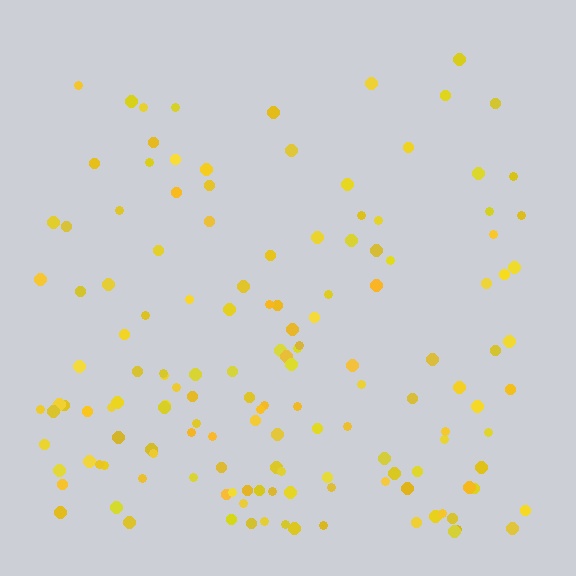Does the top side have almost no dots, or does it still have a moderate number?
Still a moderate number, just noticeably fewer than the bottom.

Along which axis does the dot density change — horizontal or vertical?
Vertical.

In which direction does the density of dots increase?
From top to bottom, with the bottom side densest.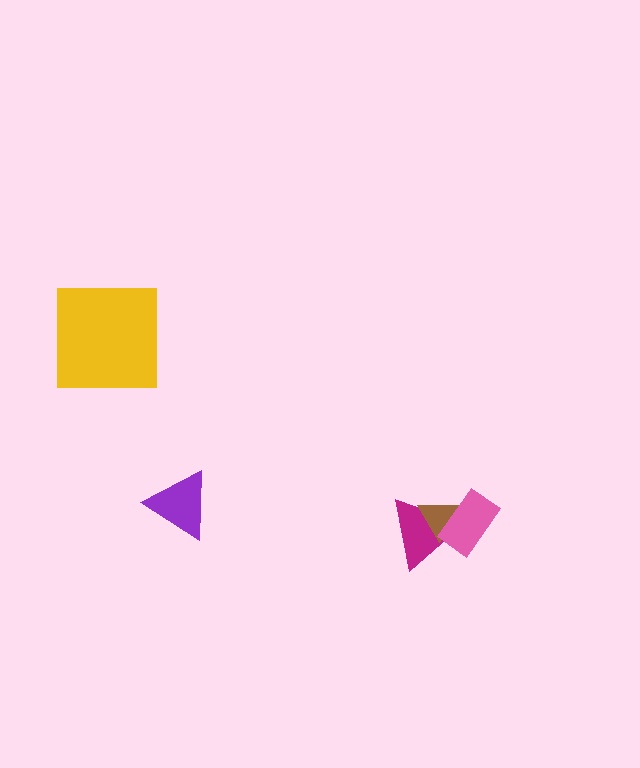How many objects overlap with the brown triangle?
2 objects overlap with the brown triangle.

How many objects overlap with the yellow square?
0 objects overlap with the yellow square.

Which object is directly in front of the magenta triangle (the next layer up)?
The brown triangle is directly in front of the magenta triangle.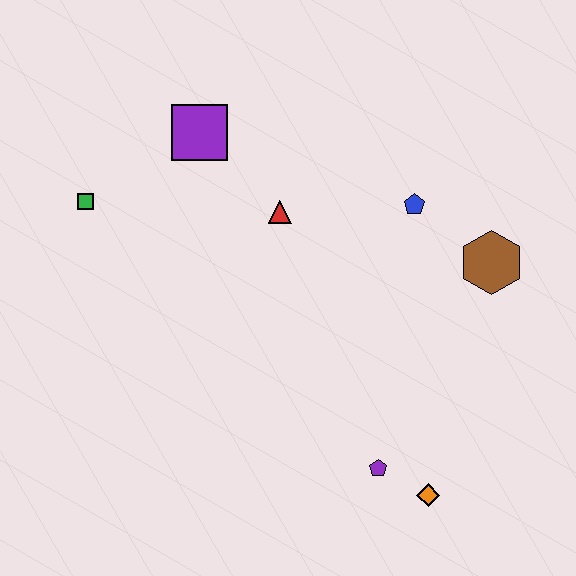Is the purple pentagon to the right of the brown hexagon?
No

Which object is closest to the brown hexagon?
The blue pentagon is closest to the brown hexagon.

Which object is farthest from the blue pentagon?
The green square is farthest from the blue pentagon.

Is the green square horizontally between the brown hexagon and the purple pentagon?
No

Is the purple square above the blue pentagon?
Yes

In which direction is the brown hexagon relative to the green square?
The brown hexagon is to the right of the green square.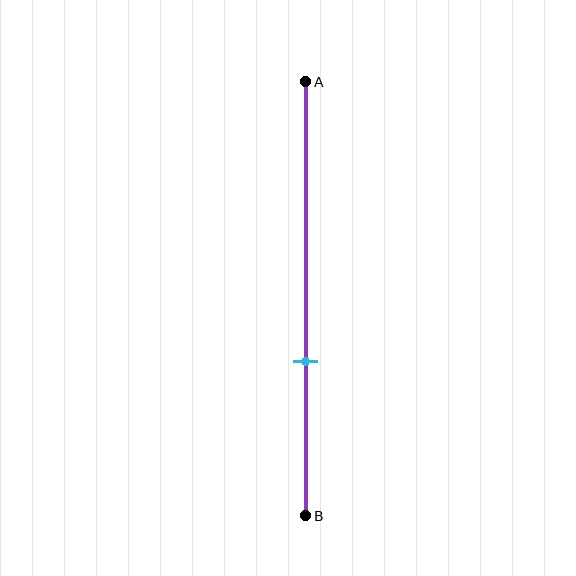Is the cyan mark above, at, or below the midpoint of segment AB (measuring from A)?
The cyan mark is below the midpoint of segment AB.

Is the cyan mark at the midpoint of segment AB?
No, the mark is at about 65% from A, not at the 50% midpoint.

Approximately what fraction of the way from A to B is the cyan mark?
The cyan mark is approximately 65% of the way from A to B.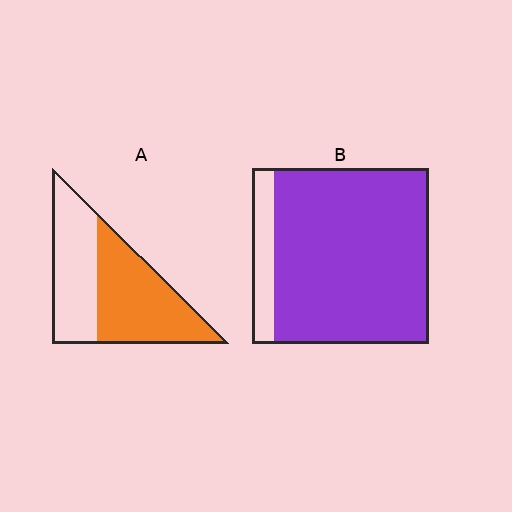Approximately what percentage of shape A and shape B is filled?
A is approximately 55% and B is approximately 90%.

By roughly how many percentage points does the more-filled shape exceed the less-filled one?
By roughly 30 percentage points (B over A).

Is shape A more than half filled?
Yes.